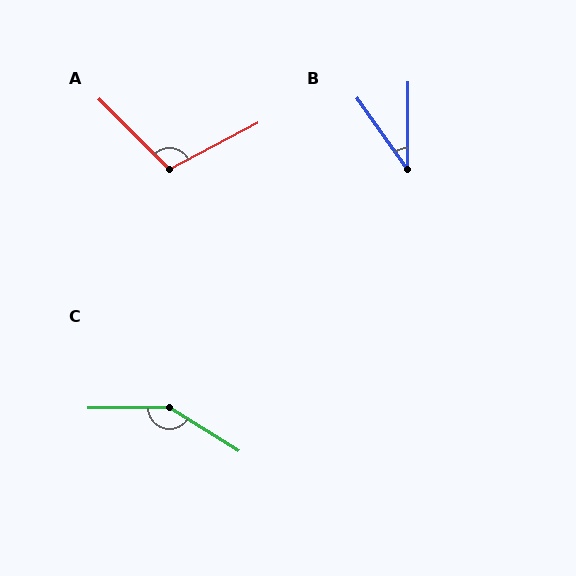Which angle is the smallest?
B, at approximately 36 degrees.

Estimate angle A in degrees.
Approximately 107 degrees.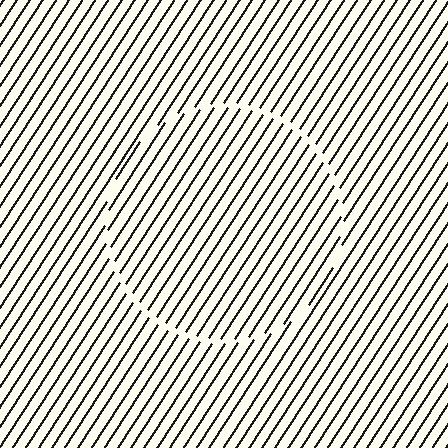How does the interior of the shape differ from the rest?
The interior of the shape contains the same grating, shifted by half a period — the contour is defined by the phase discontinuity where line-ends from the inner and outer gratings abut.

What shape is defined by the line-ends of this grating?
An illusory circle. The interior of the shape contains the same grating, shifted by half a period — the contour is defined by the phase discontinuity where line-ends from the inner and outer gratings abut.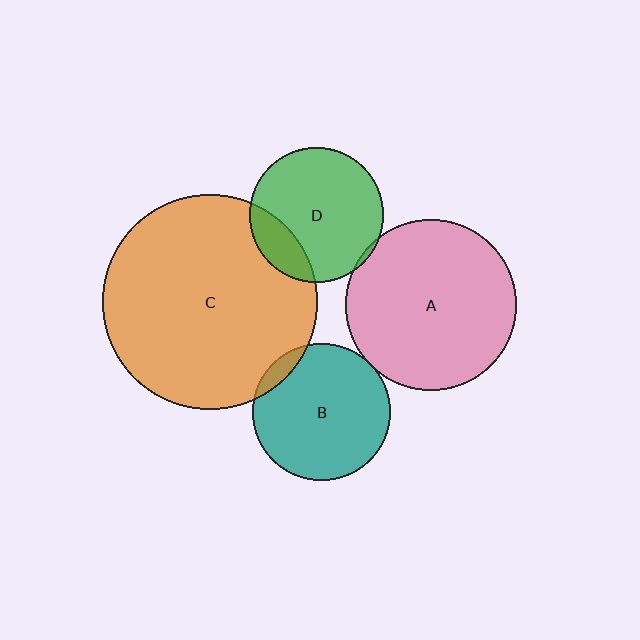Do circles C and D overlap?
Yes.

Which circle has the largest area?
Circle C (orange).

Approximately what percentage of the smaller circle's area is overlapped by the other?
Approximately 20%.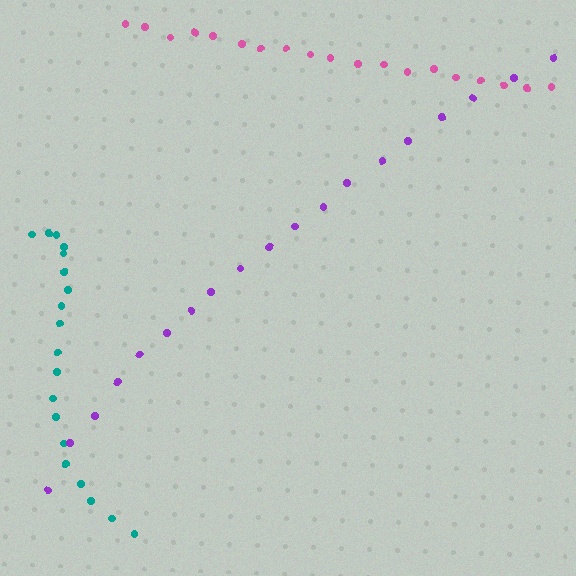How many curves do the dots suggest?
There are 3 distinct paths.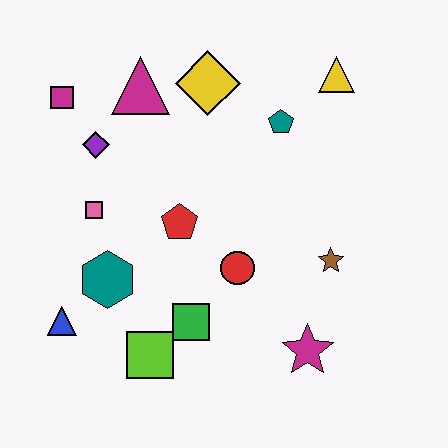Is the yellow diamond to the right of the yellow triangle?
No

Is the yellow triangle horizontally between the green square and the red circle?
No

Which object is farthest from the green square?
The yellow triangle is farthest from the green square.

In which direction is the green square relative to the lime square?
The green square is to the right of the lime square.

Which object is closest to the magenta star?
The brown star is closest to the magenta star.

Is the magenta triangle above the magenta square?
Yes